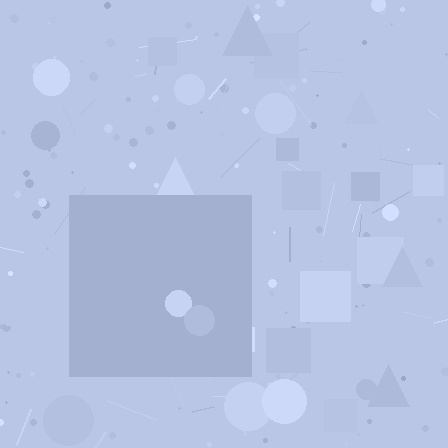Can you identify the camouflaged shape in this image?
The camouflaged shape is a square.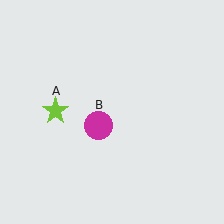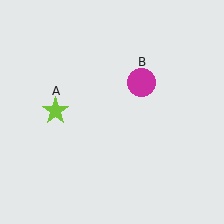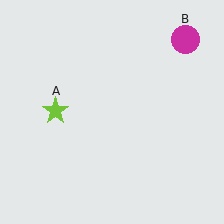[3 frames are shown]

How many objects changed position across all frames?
1 object changed position: magenta circle (object B).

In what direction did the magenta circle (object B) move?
The magenta circle (object B) moved up and to the right.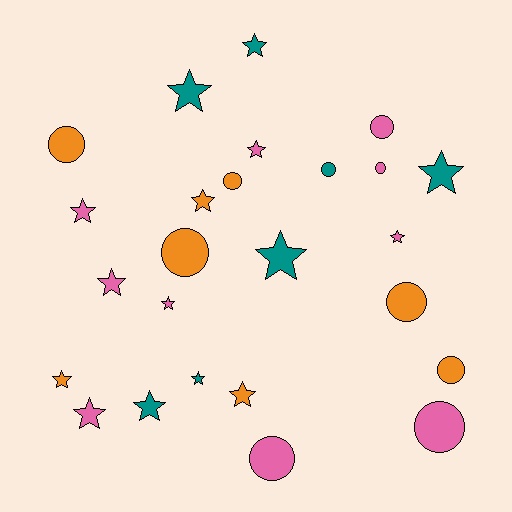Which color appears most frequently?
Pink, with 10 objects.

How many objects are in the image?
There are 25 objects.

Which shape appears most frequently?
Star, with 15 objects.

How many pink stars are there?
There are 6 pink stars.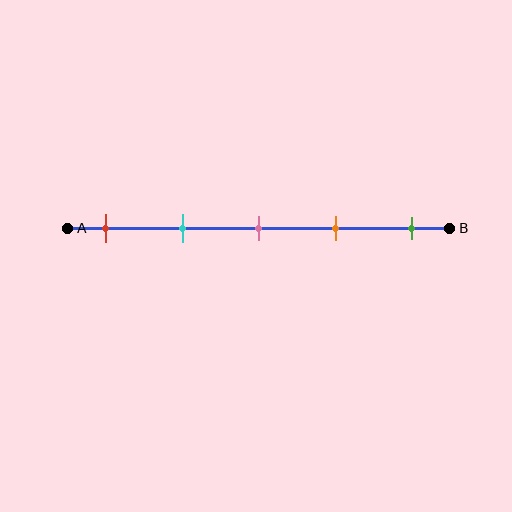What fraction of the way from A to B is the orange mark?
The orange mark is approximately 70% (0.7) of the way from A to B.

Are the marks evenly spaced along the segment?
Yes, the marks are approximately evenly spaced.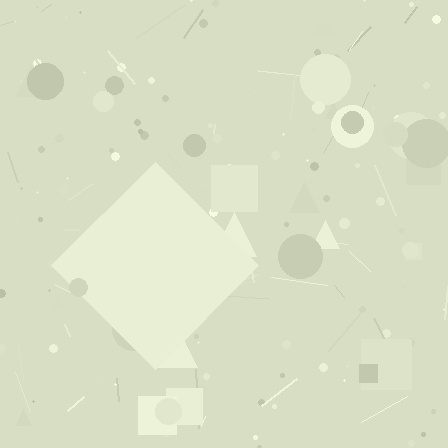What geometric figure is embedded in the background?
A diamond is embedded in the background.